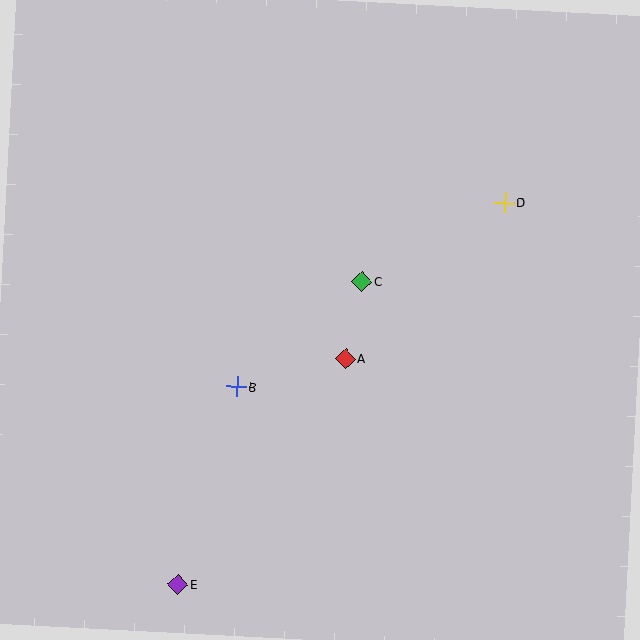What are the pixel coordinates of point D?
Point D is at (505, 202).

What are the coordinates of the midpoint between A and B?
The midpoint between A and B is at (291, 373).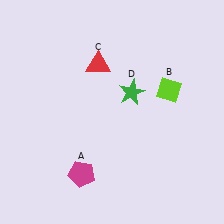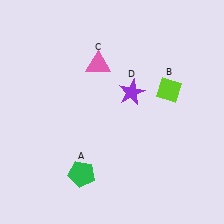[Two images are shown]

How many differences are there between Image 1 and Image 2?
There are 3 differences between the two images.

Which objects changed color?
A changed from magenta to green. C changed from red to pink. D changed from green to purple.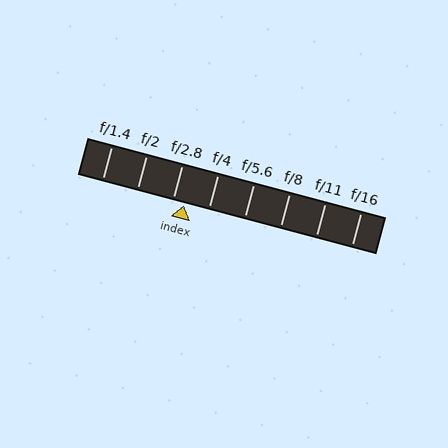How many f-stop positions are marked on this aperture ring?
There are 8 f-stop positions marked.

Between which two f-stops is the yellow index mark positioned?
The index mark is between f/2.8 and f/4.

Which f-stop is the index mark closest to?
The index mark is closest to f/2.8.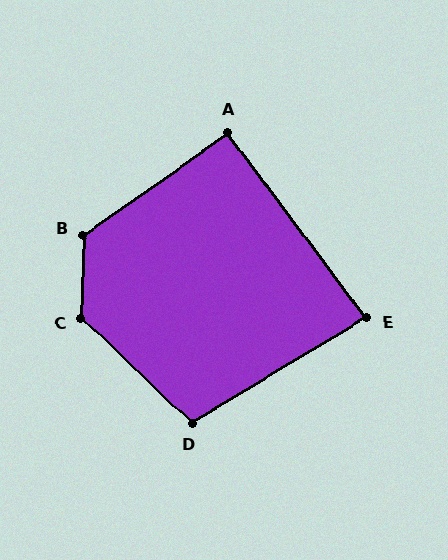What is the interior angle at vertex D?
Approximately 105 degrees (obtuse).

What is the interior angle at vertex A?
Approximately 91 degrees (approximately right).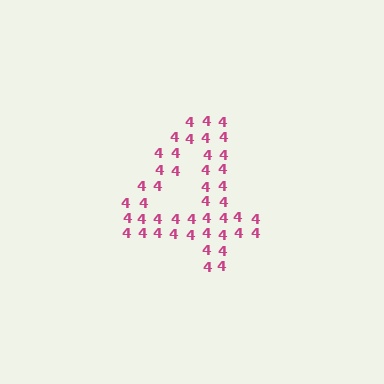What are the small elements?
The small elements are digit 4's.